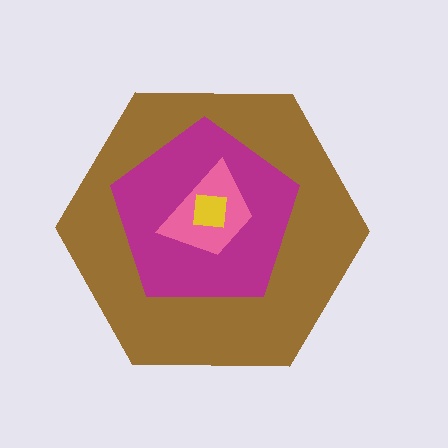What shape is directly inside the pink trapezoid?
The yellow square.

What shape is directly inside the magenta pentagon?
The pink trapezoid.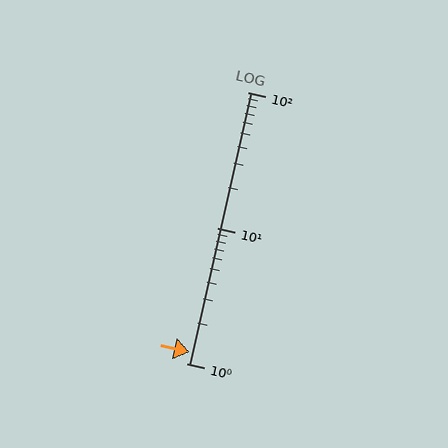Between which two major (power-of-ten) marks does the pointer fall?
The pointer is between 1 and 10.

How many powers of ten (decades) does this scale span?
The scale spans 2 decades, from 1 to 100.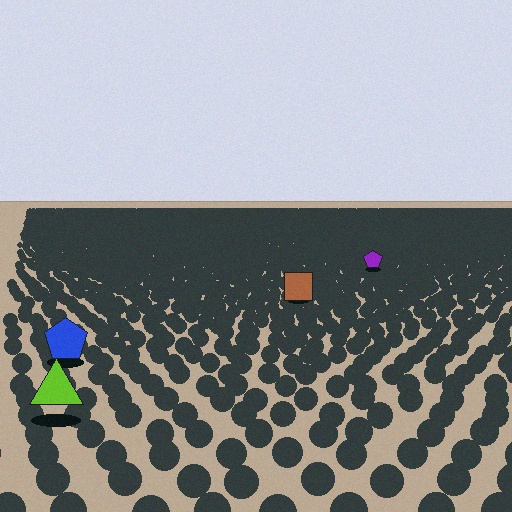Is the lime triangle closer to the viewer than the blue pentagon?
Yes. The lime triangle is closer — you can tell from the texture gradient: the ground texture is coarser near it.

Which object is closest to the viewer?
The lime triangle is closest. The texture marks near it are larger and more spread out.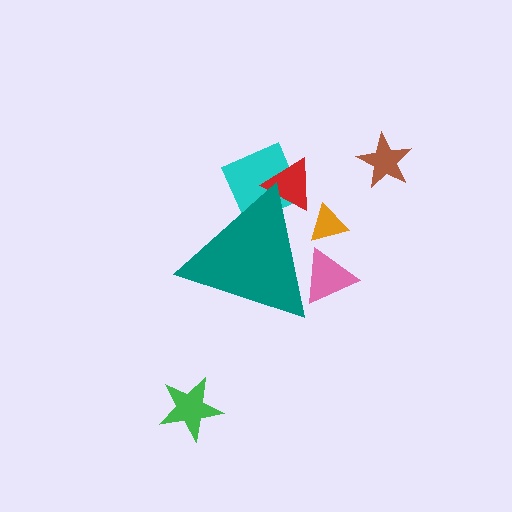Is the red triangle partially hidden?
Yes, the red triangle is partially hidden behind the teal triangle.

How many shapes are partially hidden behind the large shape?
4 shapes are partially hidden.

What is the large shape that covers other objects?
A teal triangle.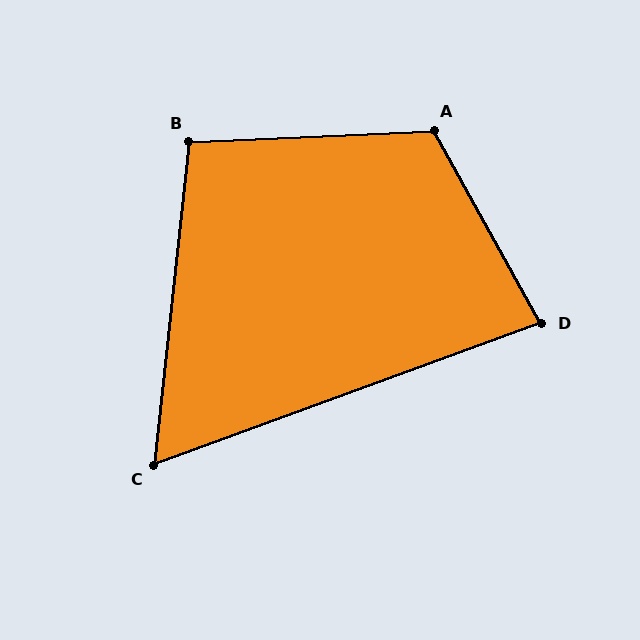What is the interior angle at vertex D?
Approximately 81 degrees (acute).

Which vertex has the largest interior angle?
A, at approximately 116 degrees.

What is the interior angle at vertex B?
Approximately 99 degrees (obtuse).